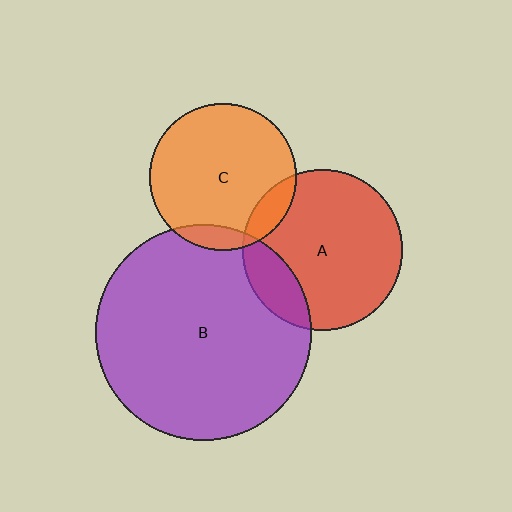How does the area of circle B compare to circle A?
Approximately 1.8 times.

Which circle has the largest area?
Circle B (purple).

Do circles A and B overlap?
Yes.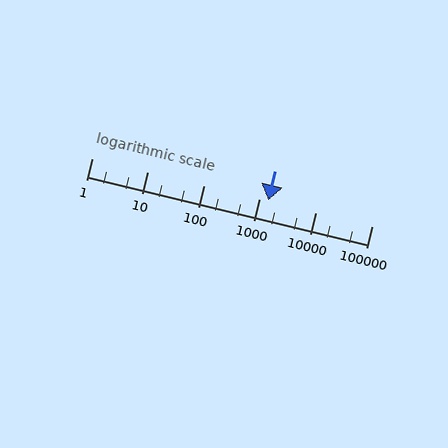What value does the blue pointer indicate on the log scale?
The pointer indicates approximately 1400.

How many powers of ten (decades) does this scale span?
The scale spans 5 decades, from 1 to 100000.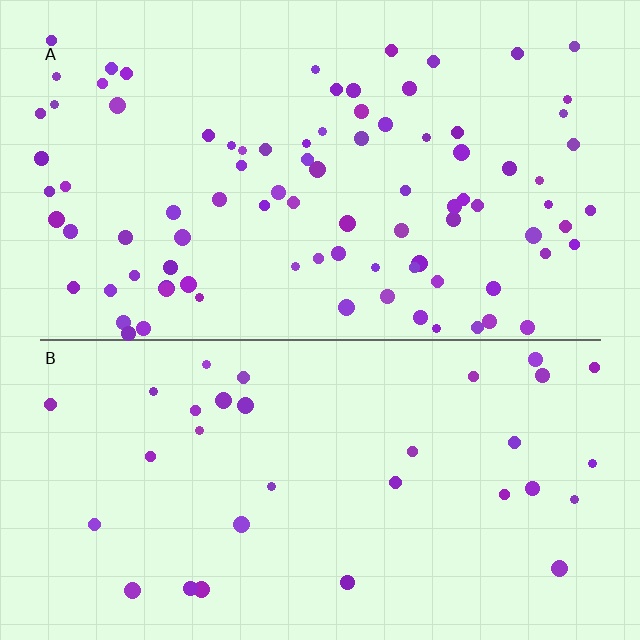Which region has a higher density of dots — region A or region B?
A (the top).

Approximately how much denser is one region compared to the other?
Approximately 2.7× — region A over region B.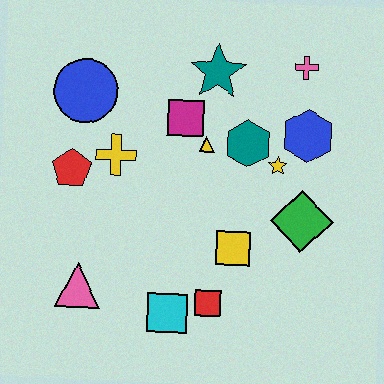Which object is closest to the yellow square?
The red square is closest to the yellow square.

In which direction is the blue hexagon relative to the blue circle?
The blue hexagon is to the right of the blue circle.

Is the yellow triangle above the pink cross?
No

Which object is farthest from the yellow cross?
The pink cross is farthest from the yellow cross.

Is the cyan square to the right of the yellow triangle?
No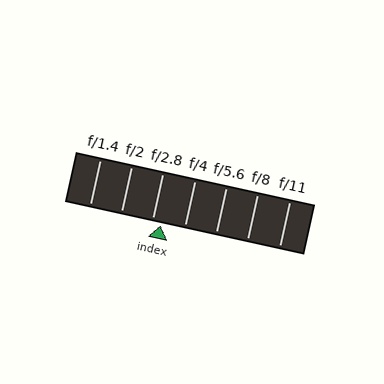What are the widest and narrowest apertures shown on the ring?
The widest aperture shown is f/1.4 and the narrowest is f/11.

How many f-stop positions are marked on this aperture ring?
There are 7 f-stop positions marked.